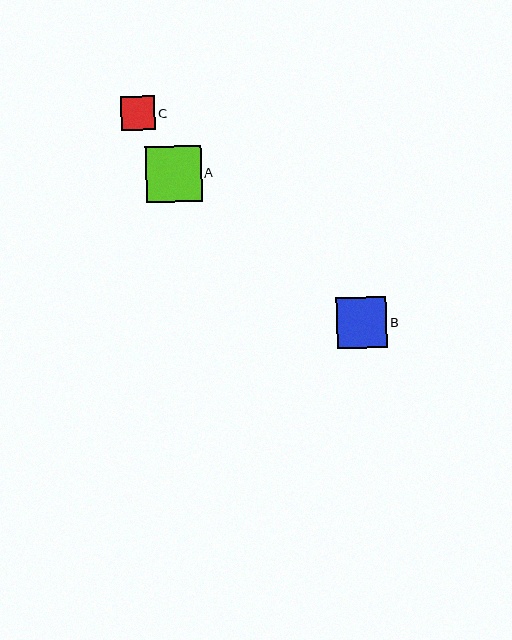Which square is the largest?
Square A is the largest with a size of approximately 56 pixels.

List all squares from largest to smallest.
From largest to smallest: A, B, C.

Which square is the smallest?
Square C is the smallest with a size of approximately 34 pixels.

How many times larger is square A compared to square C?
Square A is approximately 1.6 times the size of square C.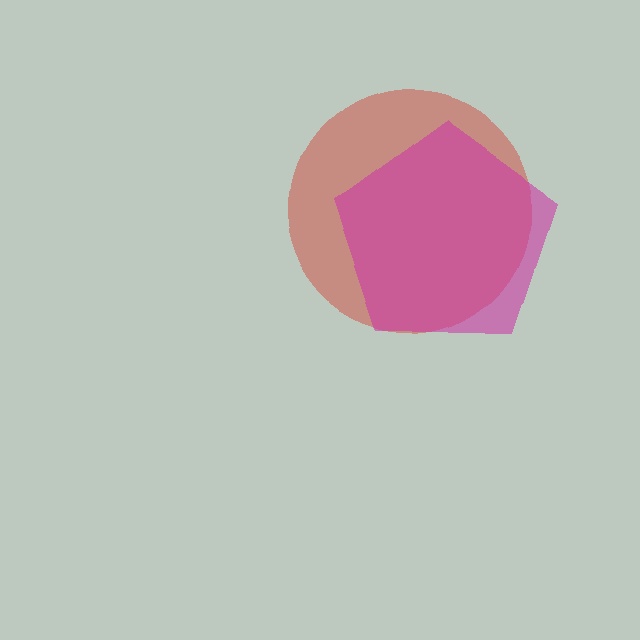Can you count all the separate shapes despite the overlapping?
Yes, there are 2 separate shapes.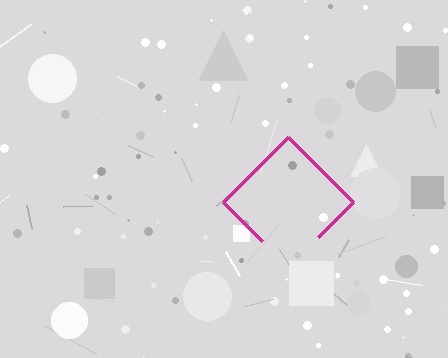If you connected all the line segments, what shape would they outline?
They would outline a diamond.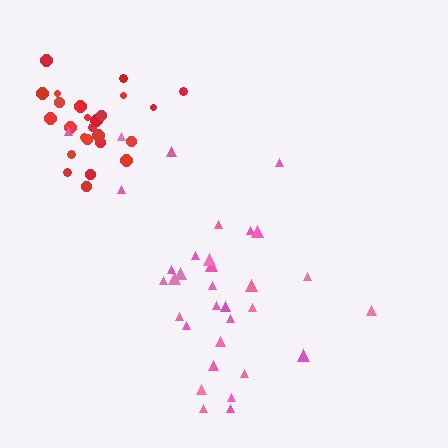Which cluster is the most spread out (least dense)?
Pink.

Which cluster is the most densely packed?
Red.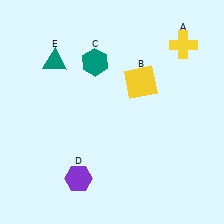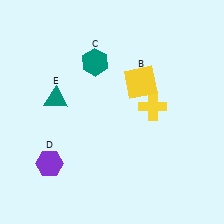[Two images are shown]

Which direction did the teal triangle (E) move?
The teal triangle (E) moved down.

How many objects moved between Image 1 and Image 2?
3 objects moved between the two images.